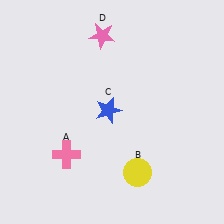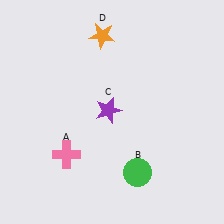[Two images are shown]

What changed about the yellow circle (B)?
In Image 1, B is yellow. In Image 2, it changed to green.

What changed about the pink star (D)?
In Image 1, D is pink. In Image 2, it changed to orange.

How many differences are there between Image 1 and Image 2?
There are 3 differences between the two images.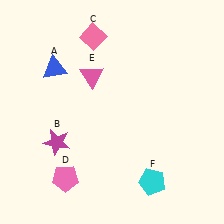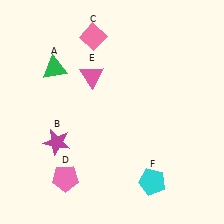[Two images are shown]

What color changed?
The triangle (A) changed from blue in Image 1 to green in Image 2.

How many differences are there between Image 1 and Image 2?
There is 1 difference between the two images.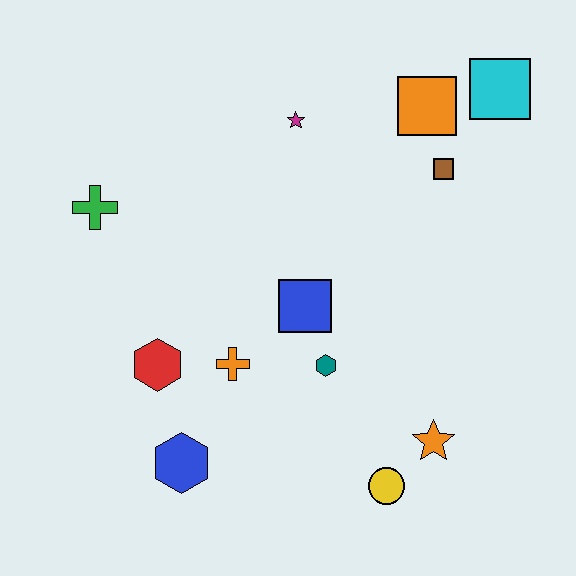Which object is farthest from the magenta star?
The yellow circle is farthest from the magenta star.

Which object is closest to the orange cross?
The red hexagon is closest to the orange cross.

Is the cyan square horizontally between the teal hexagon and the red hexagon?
No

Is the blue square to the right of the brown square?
No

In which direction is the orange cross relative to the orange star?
The orange cross is to the left of the orange star.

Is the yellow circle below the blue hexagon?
Yes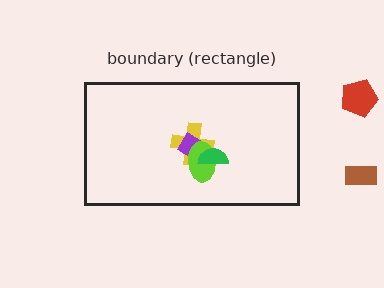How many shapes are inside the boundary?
4 inside, 2 outside.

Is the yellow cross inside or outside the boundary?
Inside.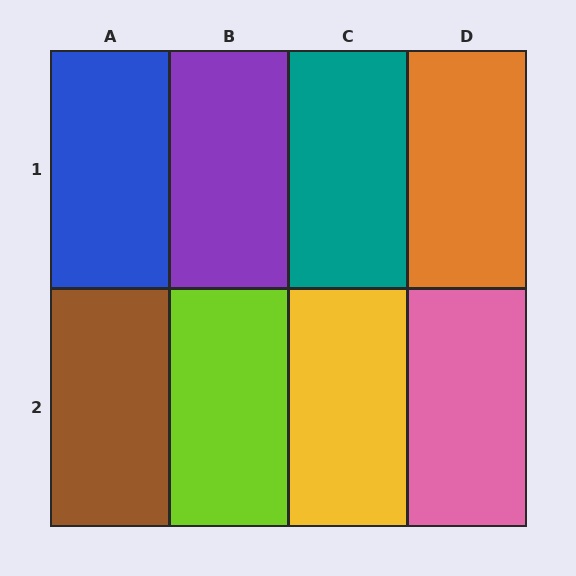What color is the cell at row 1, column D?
Orange.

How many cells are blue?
1 cell is blue.